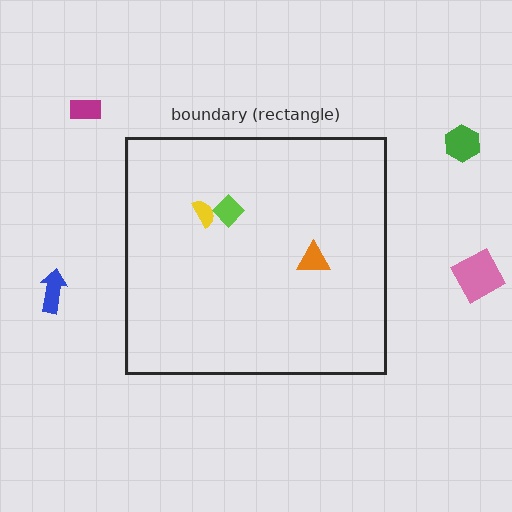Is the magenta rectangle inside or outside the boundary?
Outside.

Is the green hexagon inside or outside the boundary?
Outside.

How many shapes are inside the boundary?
3 inside, 4 outside.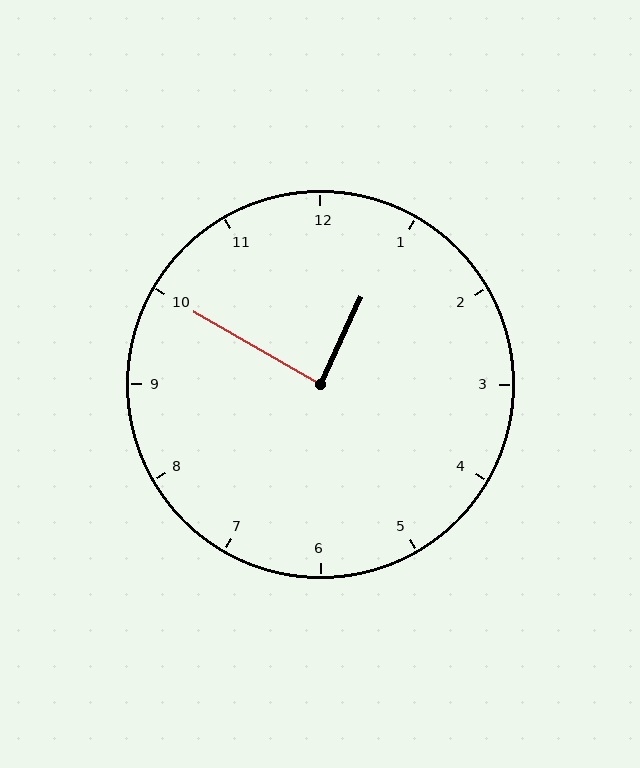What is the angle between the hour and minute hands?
Approximately 85 degrees.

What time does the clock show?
12:50.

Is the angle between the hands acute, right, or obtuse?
It is right.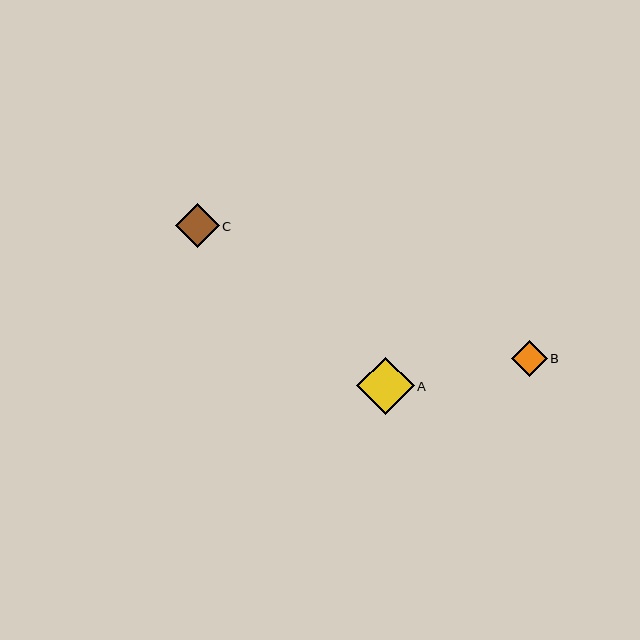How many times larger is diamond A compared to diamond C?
Diamond A is approximately 1.3 times the size of diamond C.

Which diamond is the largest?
Diamond A is the largest with a size of approximately 58 pixels.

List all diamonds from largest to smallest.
From largest to smallest: A, C, B.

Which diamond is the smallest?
Diamond B is the smallest with a size of approximately 35 pixels.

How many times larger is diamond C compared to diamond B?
Diamond C is approximately 1.3 times the size of diamond B.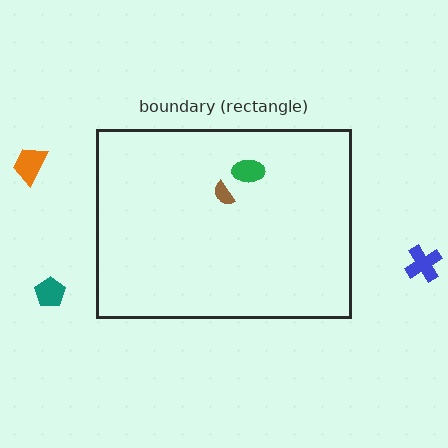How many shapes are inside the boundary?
2 inside, 3 outside.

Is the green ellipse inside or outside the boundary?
Inside.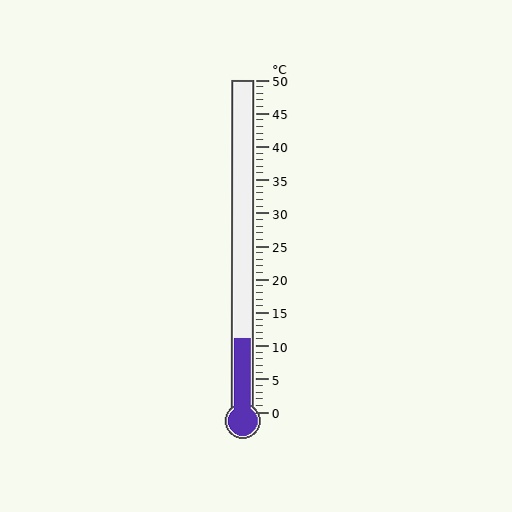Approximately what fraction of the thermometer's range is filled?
The thermometer is filled to approximately 20% of its range.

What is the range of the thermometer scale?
The thermometer scale ranges from 0°C to 50°C.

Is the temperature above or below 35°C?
The temperature is below 35°C.